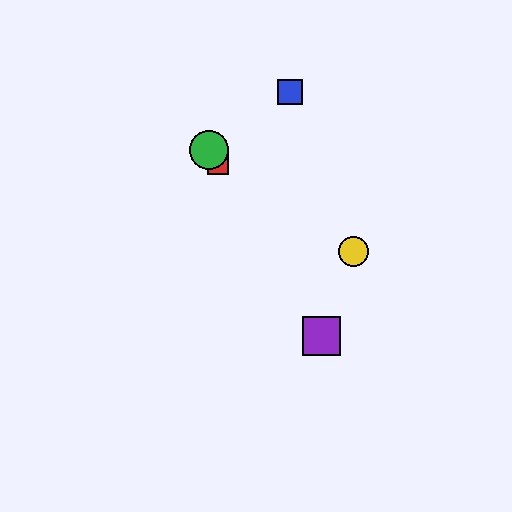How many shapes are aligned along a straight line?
3 shapes (the red square, the green circle, the purple square) are aligned along a straight line.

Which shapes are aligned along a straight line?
The red square, the green circle, the purple square are aligned along a straight line.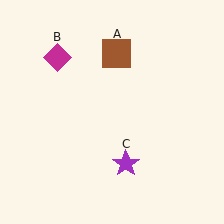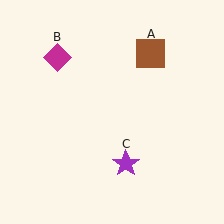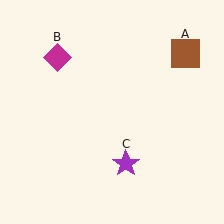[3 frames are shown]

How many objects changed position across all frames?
1 object changed position: brown square (object A).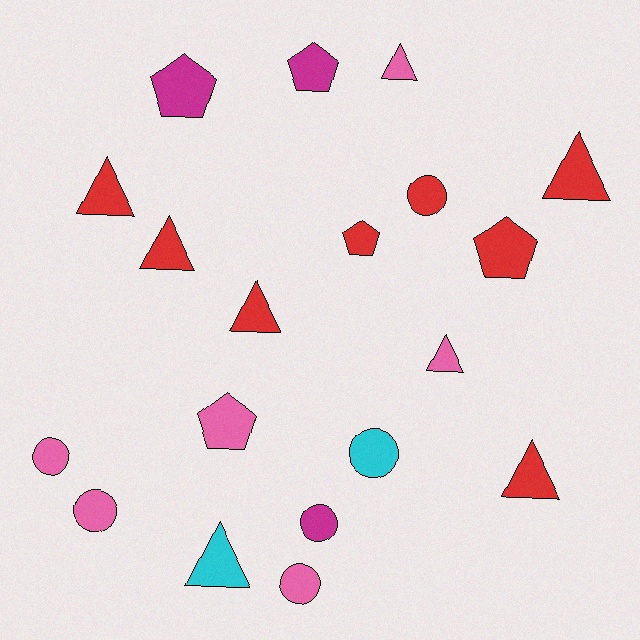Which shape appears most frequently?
Triangle, with 8 objects.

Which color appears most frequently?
Red, with 8 objects.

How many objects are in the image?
There are 19 objects.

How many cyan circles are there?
There is 1 cyan circle.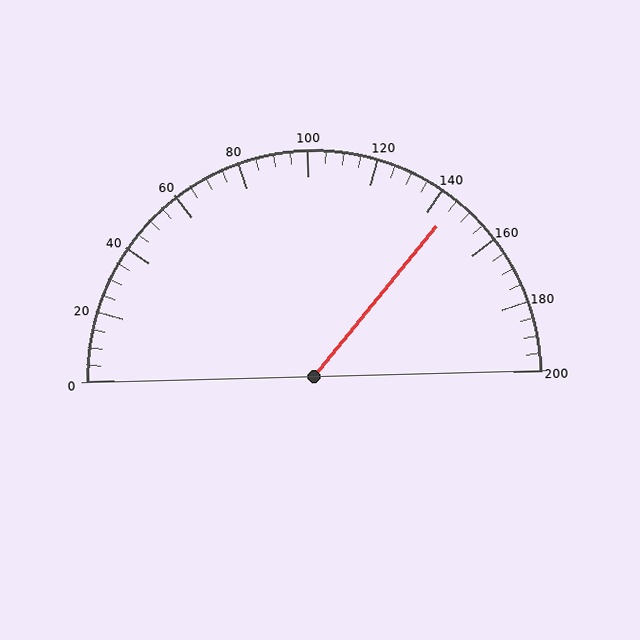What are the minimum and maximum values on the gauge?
The gauge ranges from 0 to 200.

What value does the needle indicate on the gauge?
The needle indicates approximately 145.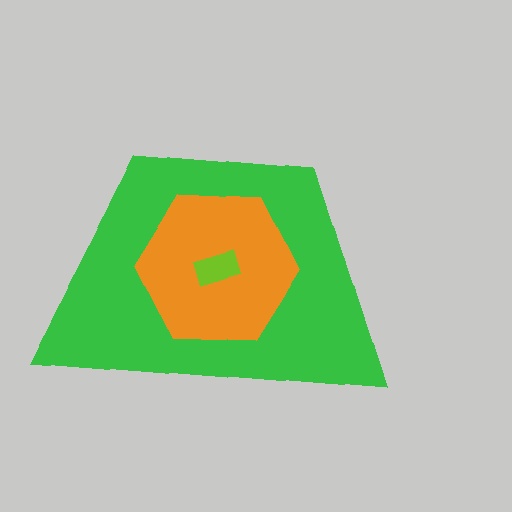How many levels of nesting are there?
3.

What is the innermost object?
The lime rectangle.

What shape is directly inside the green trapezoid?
The orange hexagon.